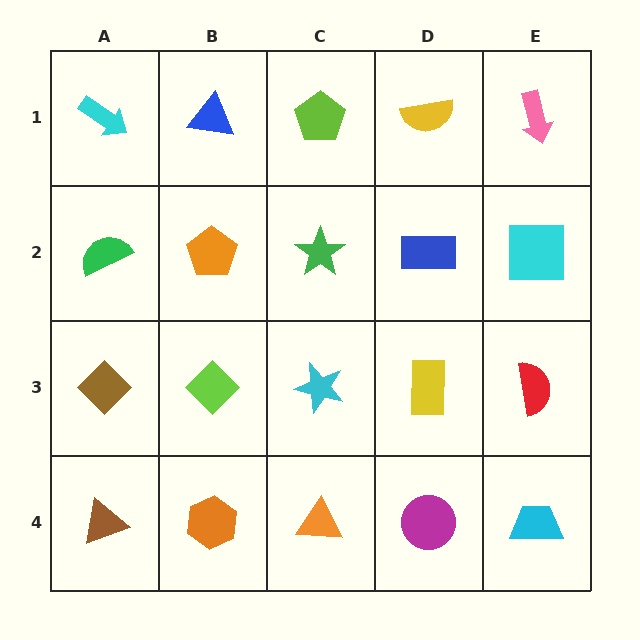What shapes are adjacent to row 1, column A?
A green semicircle (row 2, column A), a blue triangle (row 1, column B).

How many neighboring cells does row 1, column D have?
3.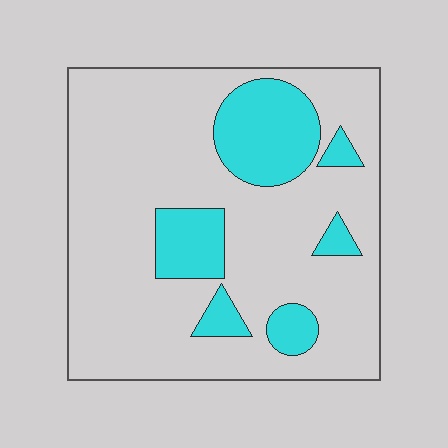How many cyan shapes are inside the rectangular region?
6.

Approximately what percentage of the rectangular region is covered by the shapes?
Approximately 20%.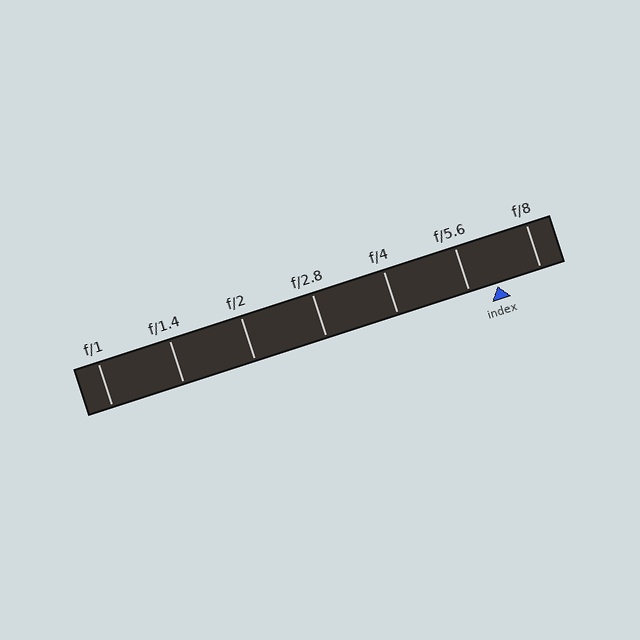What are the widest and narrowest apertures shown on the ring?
The widest aperture shown is f/1 and the narrowest is f/8.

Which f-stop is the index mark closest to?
The index mark is closest to f/5.6.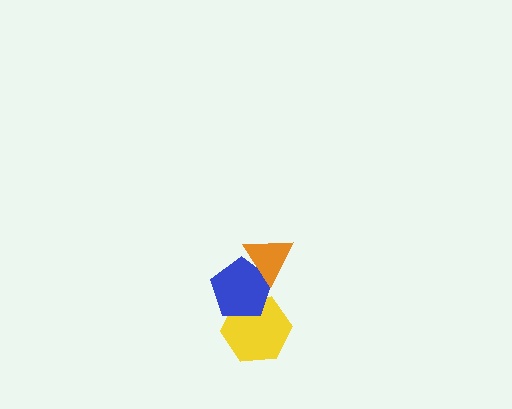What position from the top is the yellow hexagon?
The yellow hexagon is 3rd from the top.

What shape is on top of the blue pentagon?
The orange triangle is on top of the blue pentagon.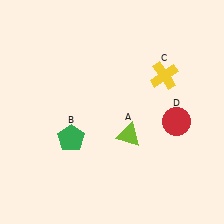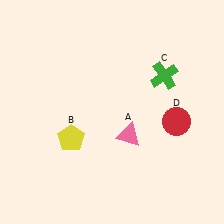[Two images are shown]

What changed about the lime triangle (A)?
In Image 1, A is lime. In Image 2, it changed to pink.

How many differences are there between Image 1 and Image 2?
There are 3 differences between the two images.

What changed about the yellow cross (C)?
In Image 1, C is yellow. In Image 2, it changed to green.